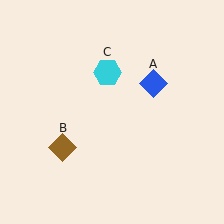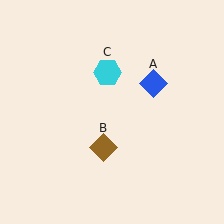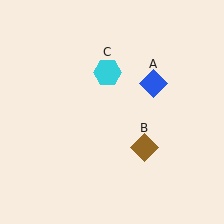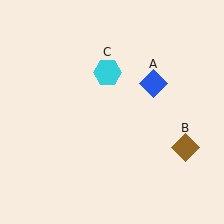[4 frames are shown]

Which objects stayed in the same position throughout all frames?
Blue diamond (object A) and cyan hexagon (object C) remained stationary.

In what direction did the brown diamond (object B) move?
The brown diamond (object B) moved right.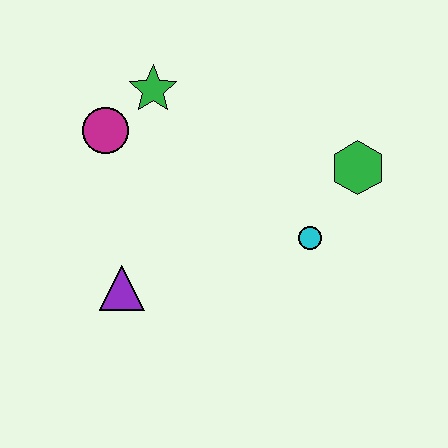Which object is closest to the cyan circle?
The green hexagon is closest to the cyan circle.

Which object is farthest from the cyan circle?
The magenta circle is farthest from the cyan circle.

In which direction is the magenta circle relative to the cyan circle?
The magenta circle is to the left of the cyan circle.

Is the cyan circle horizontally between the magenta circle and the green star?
No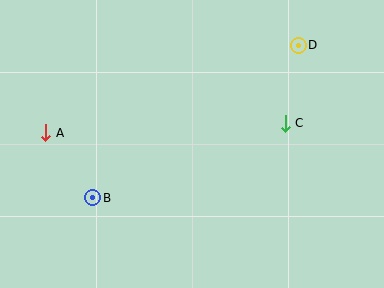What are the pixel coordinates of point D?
Point D is at (298, 45).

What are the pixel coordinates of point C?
Point C is at (285, 123).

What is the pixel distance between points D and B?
The distance between D and B is 256 pixels.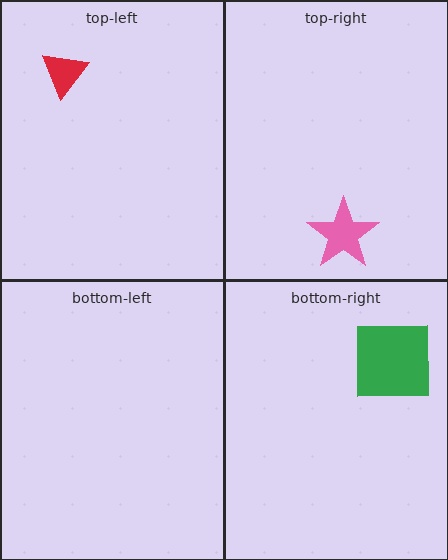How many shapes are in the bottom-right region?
1.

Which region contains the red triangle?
The top-left region.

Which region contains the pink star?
The top-right region.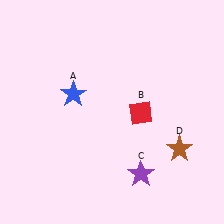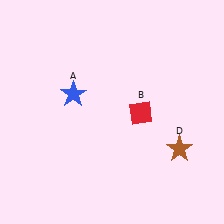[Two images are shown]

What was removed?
The purple star (C) was removed in Image 2.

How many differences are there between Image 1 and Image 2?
There is 1 difference between the two images.